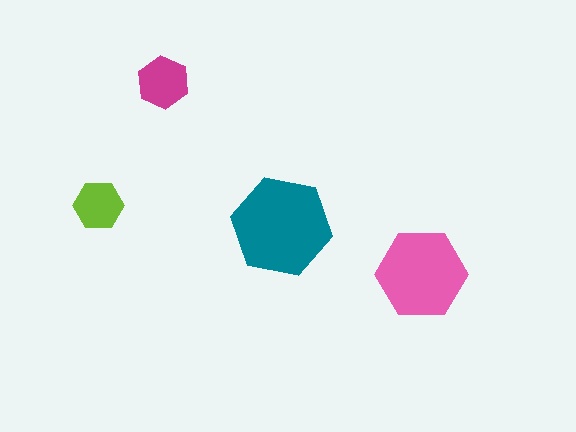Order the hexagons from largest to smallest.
the teal one, the pink one, the magenta one, the lime one.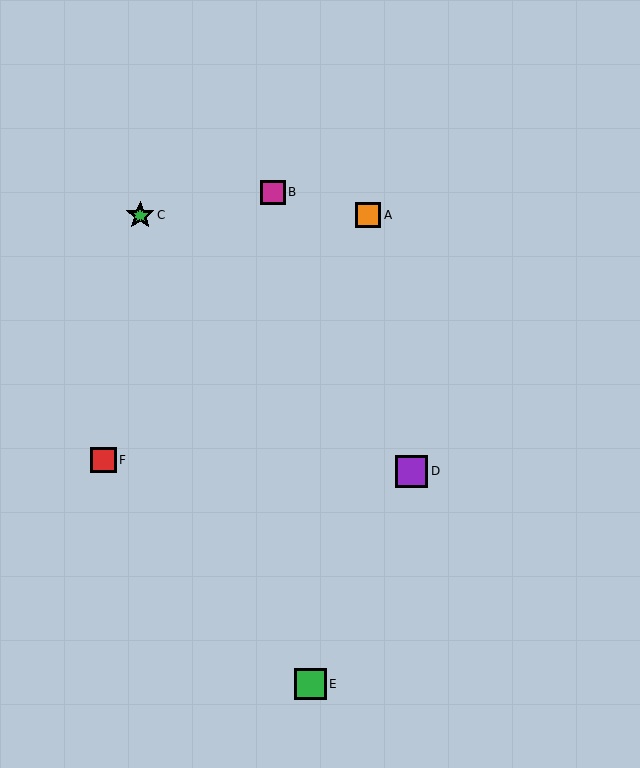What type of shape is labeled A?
Shape A is an orange square.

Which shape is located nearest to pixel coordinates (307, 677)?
The green square (labeled E) at (310, 684) is nearest to that location.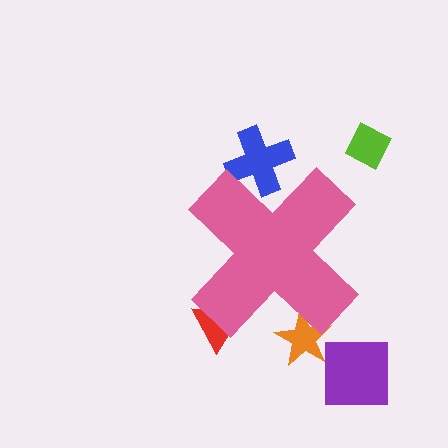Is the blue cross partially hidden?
Yes, the blue cross is partially hidden behind the pink cross.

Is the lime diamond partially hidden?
No, the lime diamond is fully visible.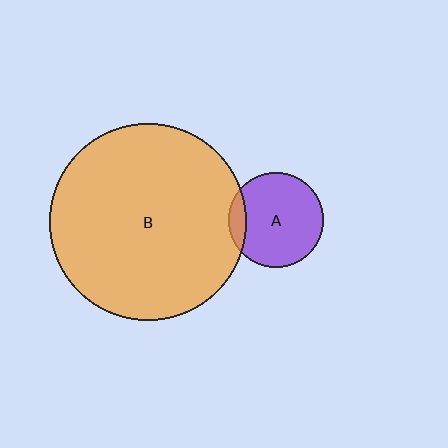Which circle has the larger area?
Circle B (orange).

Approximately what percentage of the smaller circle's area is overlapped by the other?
Approximately 10%.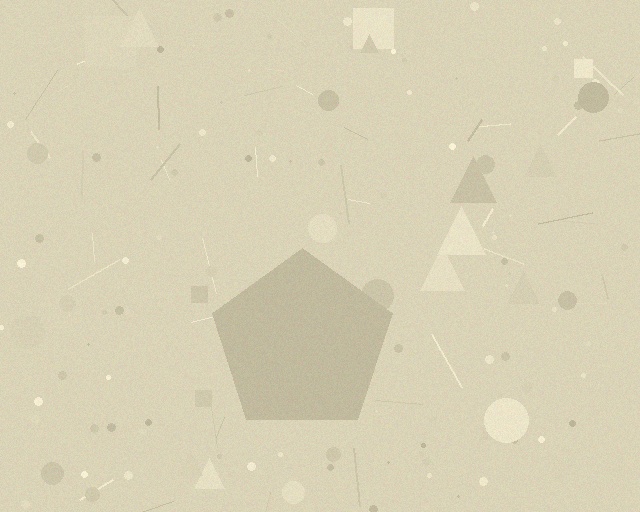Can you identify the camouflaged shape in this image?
The camouflaged shape is a pentagon.